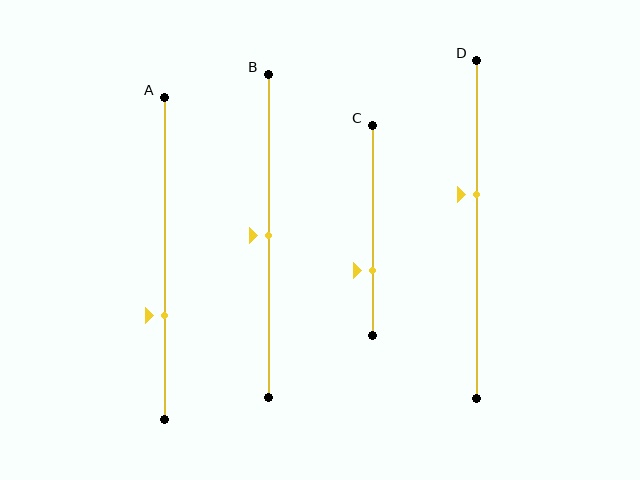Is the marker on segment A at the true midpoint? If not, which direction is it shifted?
No, the marker on segment A is shifted downward by about 18% of the segment length.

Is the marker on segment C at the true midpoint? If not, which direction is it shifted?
No, the marker on segment C is shifted downward by about 19% of the segment length.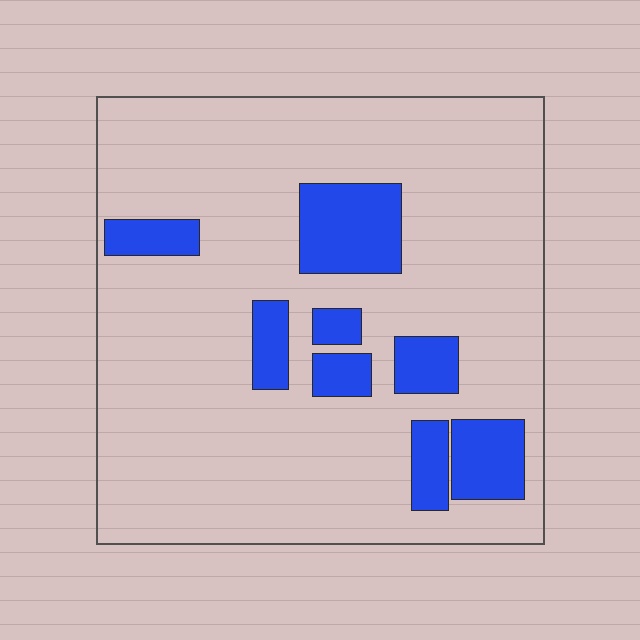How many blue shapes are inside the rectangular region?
8.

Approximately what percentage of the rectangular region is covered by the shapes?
Approximately 15%.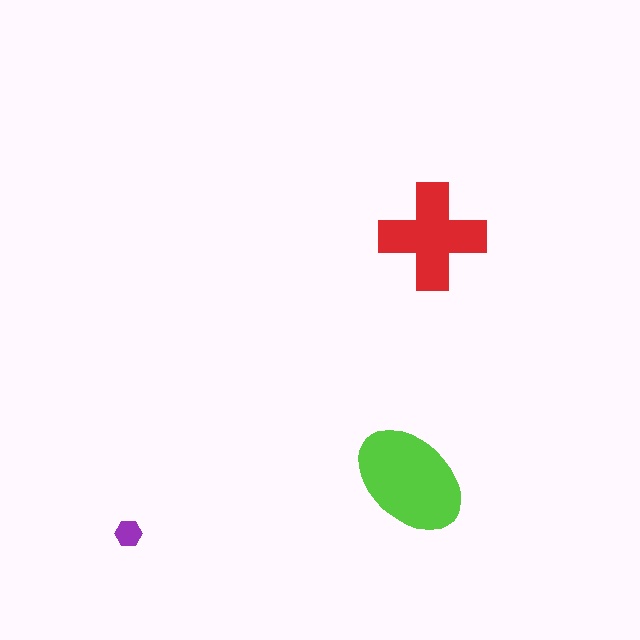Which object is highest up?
The red cross is topmost.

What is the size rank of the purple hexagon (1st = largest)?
3rd.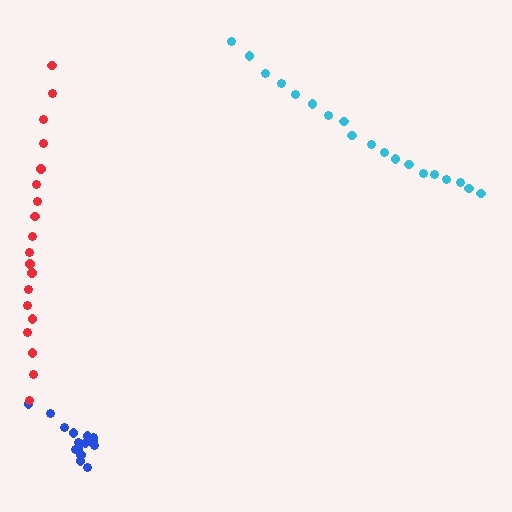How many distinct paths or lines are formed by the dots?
There are 3 distinct paths.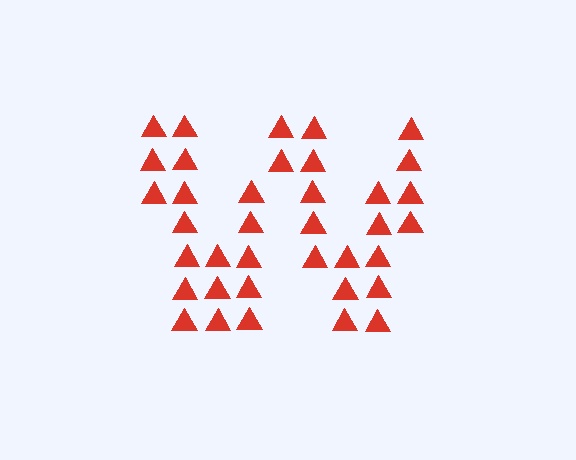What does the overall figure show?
The overall figure shows the letter W.